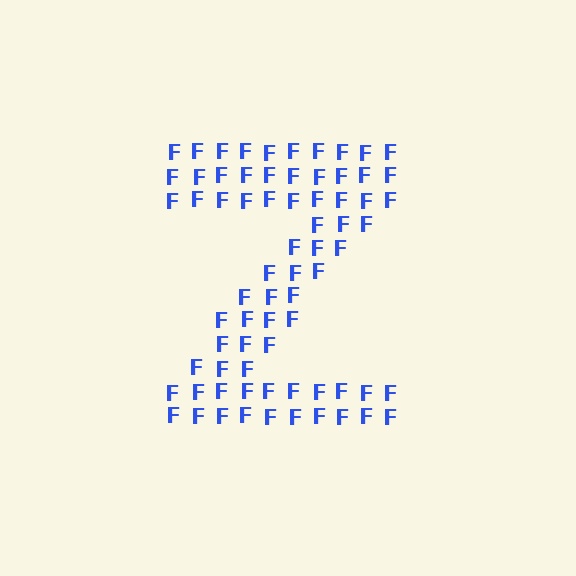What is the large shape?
The large shape is the letter Z.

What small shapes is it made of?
It is made of small letter F's.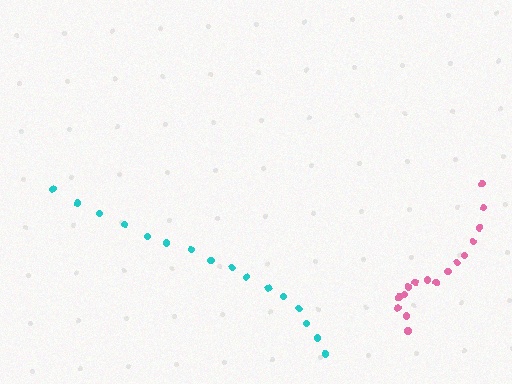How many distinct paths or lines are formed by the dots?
There are 2 distinct paths.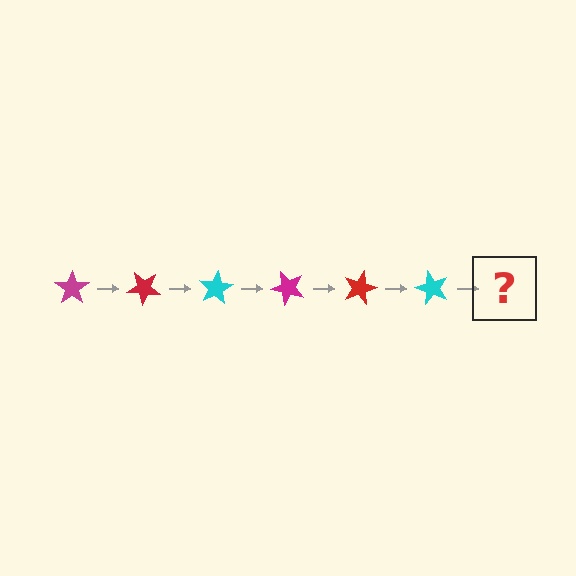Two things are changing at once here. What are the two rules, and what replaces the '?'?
The two rules are that it rotates 40 degrees each step and the color cycles through magenta, red, and cyan. The '?' should be a magenta star, rotated 240 degrees from the start.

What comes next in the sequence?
The next element should be a magenta star, rotated 240 degrees from the start.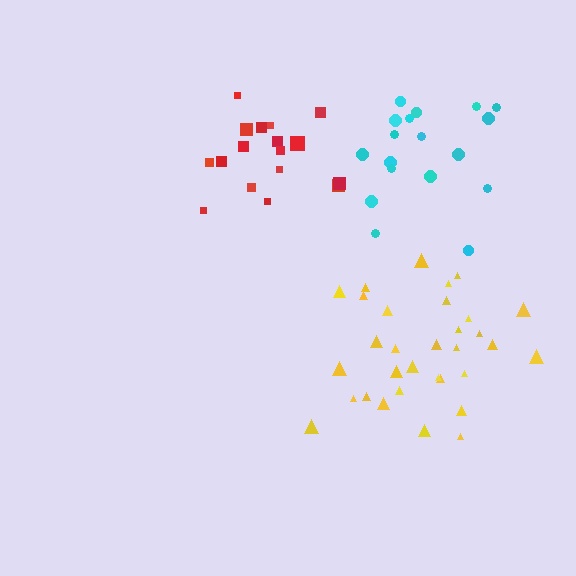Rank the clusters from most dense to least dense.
yellow, cyan, red.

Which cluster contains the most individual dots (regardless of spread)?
Yellow (32).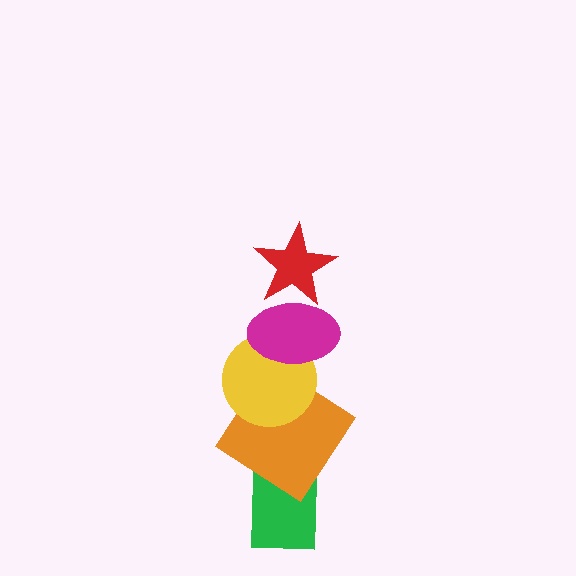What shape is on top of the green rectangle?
The orange diamond is on top of the green rectangle.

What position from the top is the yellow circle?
The yellow circle is 3rd from the top.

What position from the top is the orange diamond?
The orange diamond is 4th from the top.